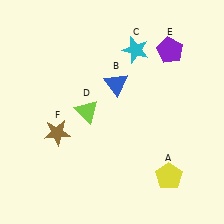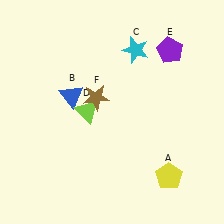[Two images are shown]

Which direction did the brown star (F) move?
The brown star (F) moved right.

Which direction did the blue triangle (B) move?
The blue triangle (B) moved left.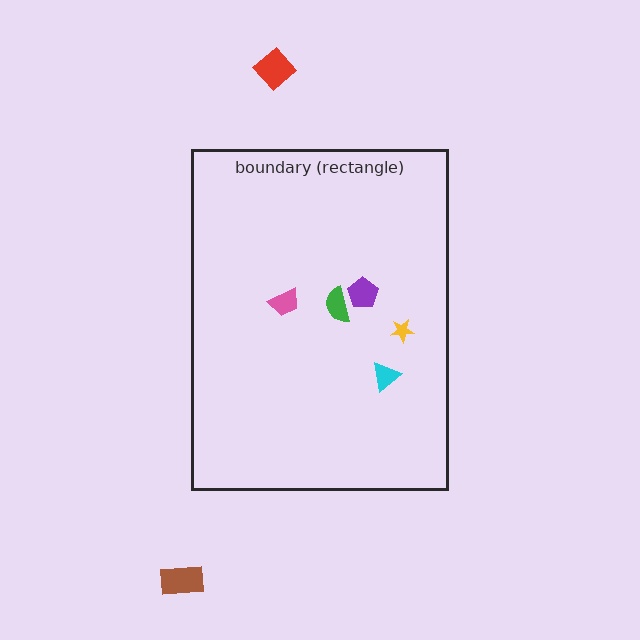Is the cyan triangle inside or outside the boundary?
Inside.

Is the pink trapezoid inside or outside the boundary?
Inside.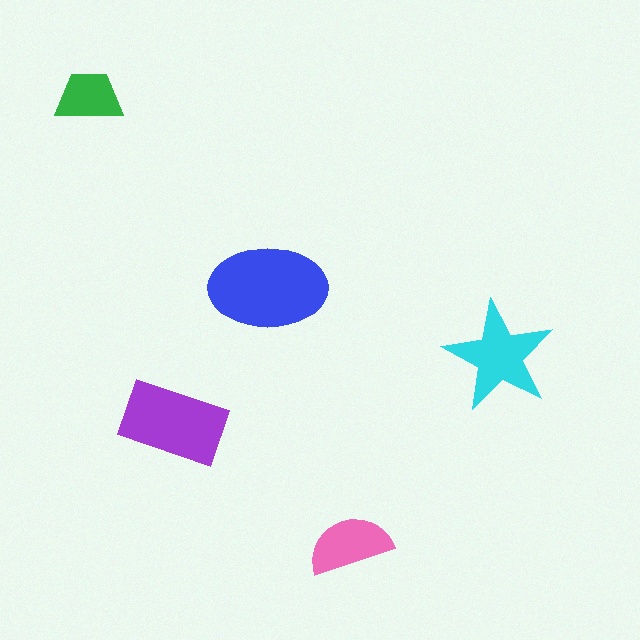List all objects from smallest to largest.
The green trapezoid, the pink semicircle, the cyan star, the purple rectangle, the blue ellipse.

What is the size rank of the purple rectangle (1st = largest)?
2nd.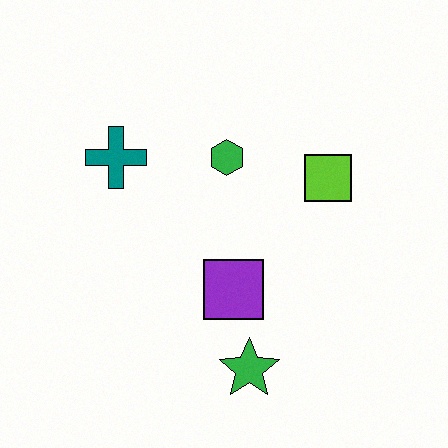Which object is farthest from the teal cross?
The green star is farthest from the teal cross.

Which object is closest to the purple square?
The green star is closest to the purple square.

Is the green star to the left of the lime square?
Yes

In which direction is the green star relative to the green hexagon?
The green star is below the green hexagon.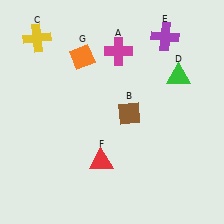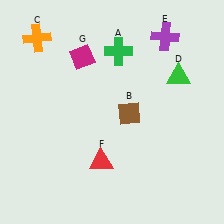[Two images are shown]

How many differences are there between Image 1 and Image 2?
There are 3 differences between the two images.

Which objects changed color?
A changed from magenta to green. C changed from yellow to orange. G changed from orange to magenta.